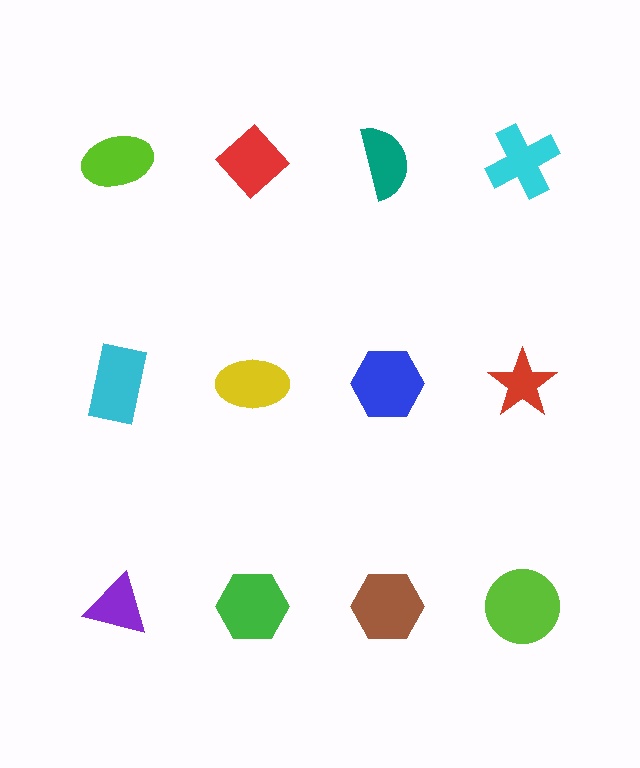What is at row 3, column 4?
A lime circle.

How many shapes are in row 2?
4 shapes.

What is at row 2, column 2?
A yellow ellipse.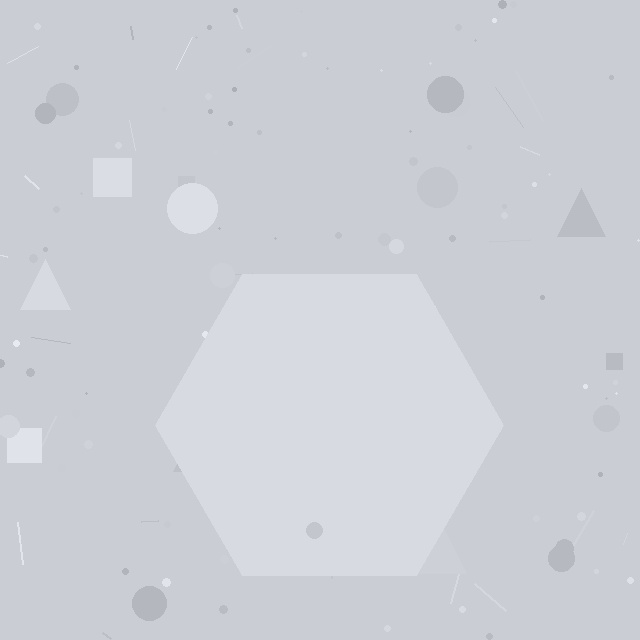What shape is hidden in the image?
A hexagon is hidden in the image.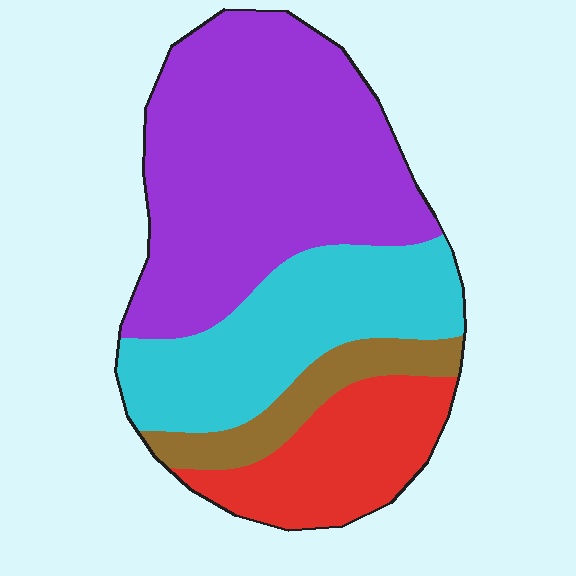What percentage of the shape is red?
Red covers about 15% of the shape.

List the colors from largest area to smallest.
From largest to smallest: purple, cyan, red, brown.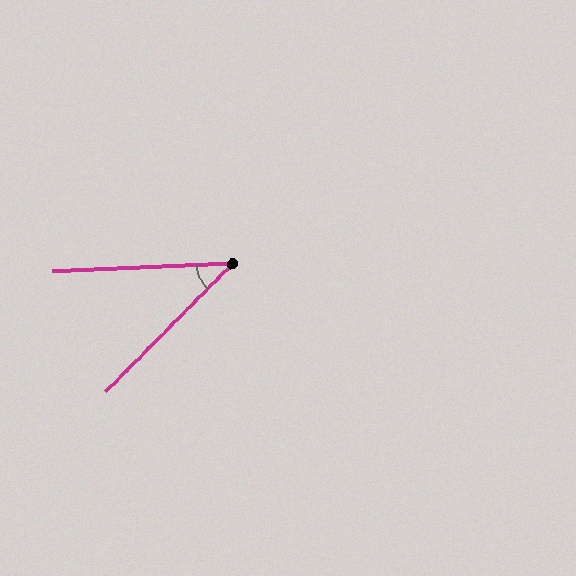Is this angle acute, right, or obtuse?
It is acute.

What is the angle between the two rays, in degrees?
Approximately 43 degrees.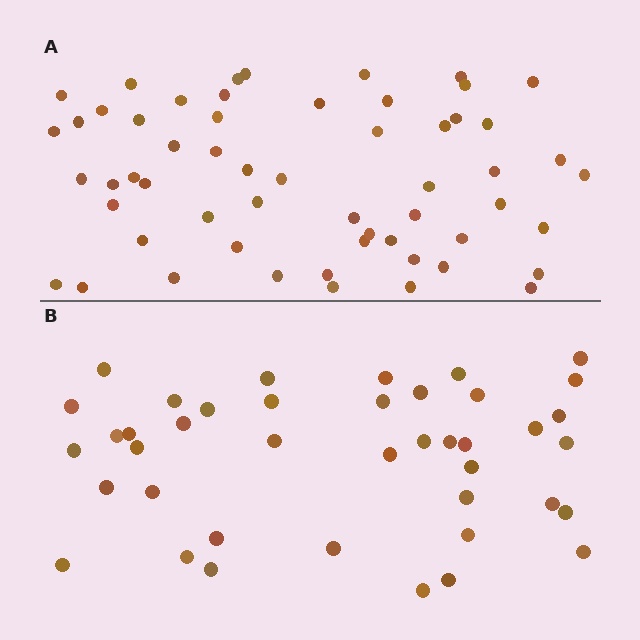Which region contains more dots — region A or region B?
Region A (the top region) has more dots.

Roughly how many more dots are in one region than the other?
Region A has approximately 15 more dots than region B.